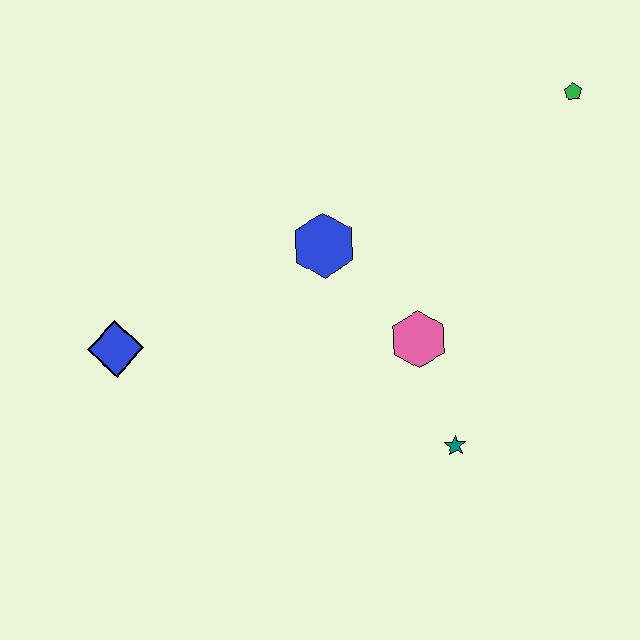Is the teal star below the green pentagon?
Yes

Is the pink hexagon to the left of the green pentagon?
Yes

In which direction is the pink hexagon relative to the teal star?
The pink hexagon is above the teal star.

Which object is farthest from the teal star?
The green pentagon is farthest from the teal star.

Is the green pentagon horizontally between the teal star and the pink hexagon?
No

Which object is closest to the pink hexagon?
The teal star is closest to the pink hexagon.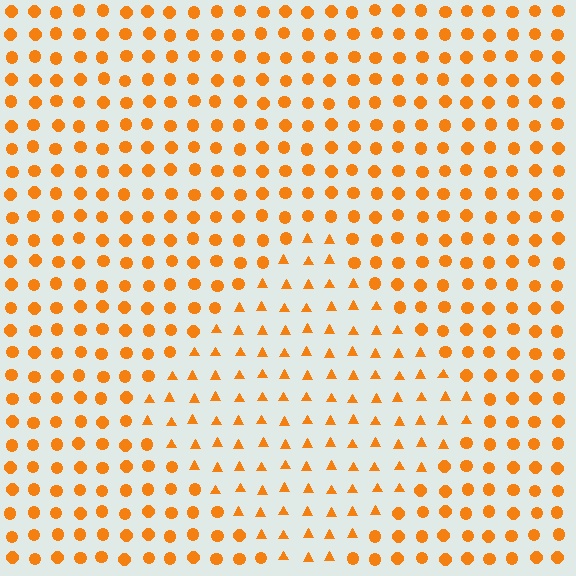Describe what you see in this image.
The image is filled with small orange elements arranged in a uniform grid. A diamond-shaped region contains triangles, while the surrounding area contains circles. The boundary is defined purely by the change in element shape.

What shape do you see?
I see a diamond.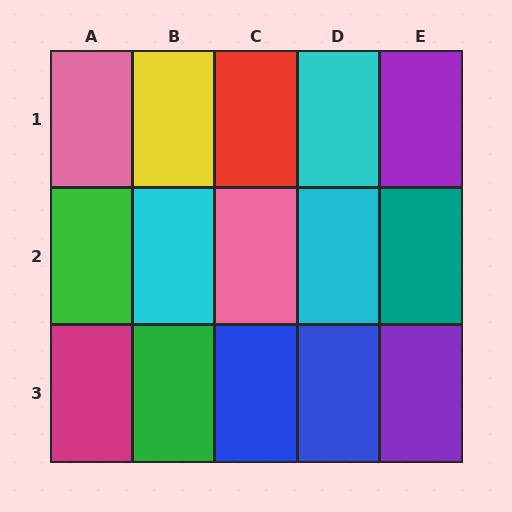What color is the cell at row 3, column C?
Blue.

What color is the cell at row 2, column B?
Cyan.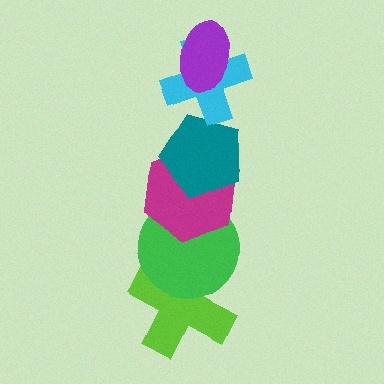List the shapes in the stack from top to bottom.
From top to bottom: the purple ellipse, the cyan cross, the teal pentagon, the magenta hexagon, the green circle, the lime cross.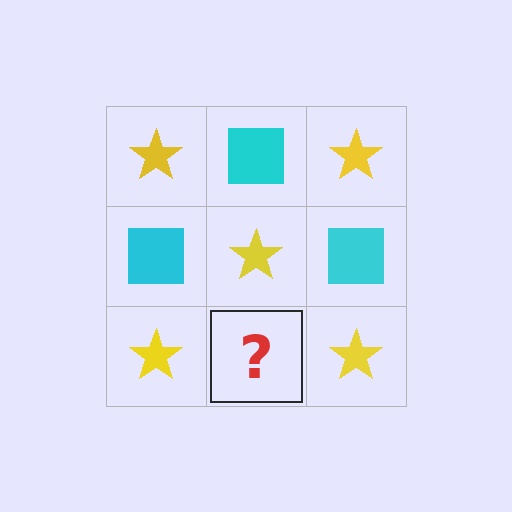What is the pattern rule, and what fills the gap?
The rule is that it alternates yellow star and cyan square in a checkerboard pattern. The gap should be filled with a cyan square.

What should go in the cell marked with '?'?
The missing cell should contain a cyan square.